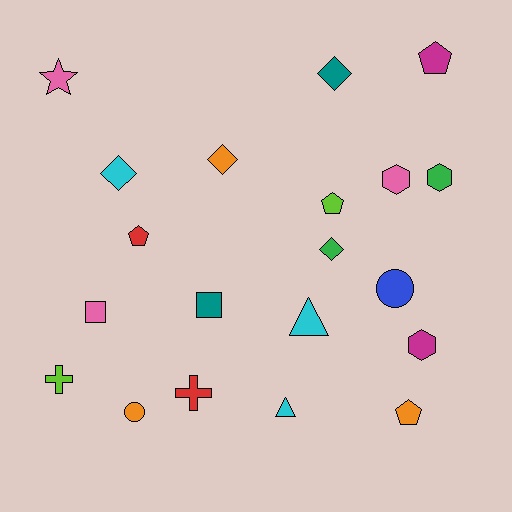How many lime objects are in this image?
There are 2 lime objects.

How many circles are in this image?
There are 2 circles.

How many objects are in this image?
There are 20 objects.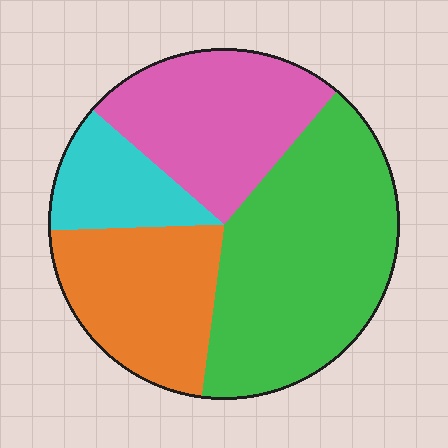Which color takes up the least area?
Cyan, at roughly 10%.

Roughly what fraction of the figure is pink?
Pink takes up about one quarter (1/4) of the figure.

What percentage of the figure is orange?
Orange takes up less than a quarter of the figure.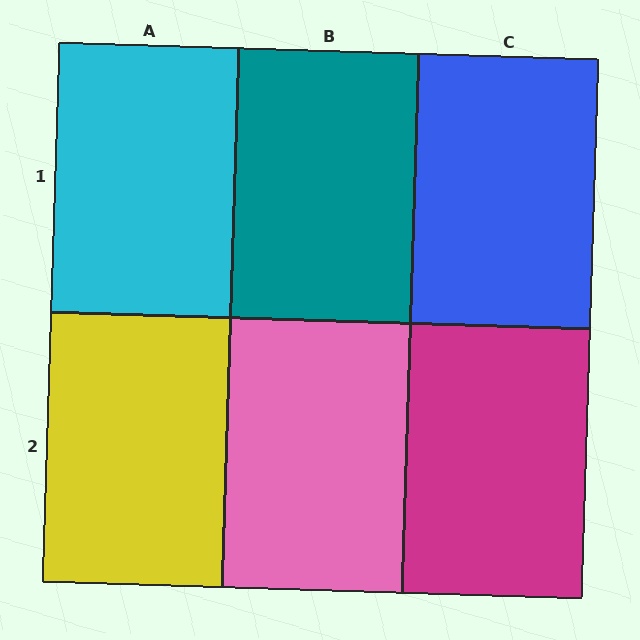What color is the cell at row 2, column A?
Yellow.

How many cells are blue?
1 cell is blue.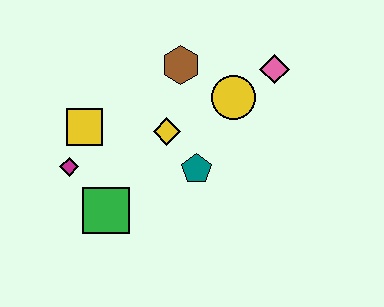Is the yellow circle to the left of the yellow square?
No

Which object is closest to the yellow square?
The magenta diamond is closest to the yellow square.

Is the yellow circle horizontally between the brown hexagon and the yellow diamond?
No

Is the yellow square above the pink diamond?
No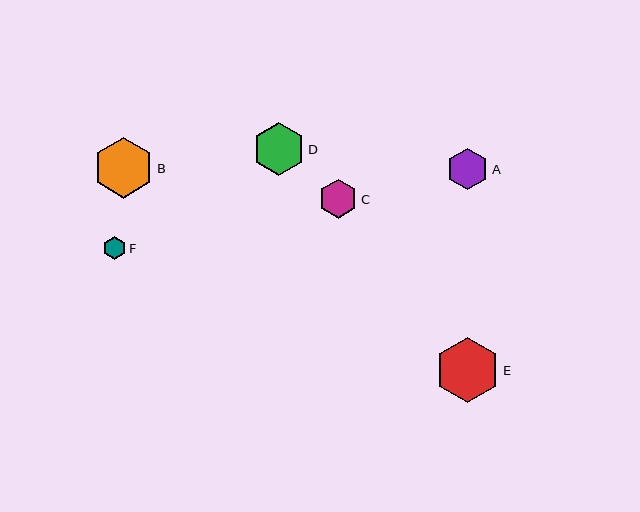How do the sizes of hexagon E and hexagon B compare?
Hexagon E and hexagon B are approximately the same size.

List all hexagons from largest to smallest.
From largest to smallest: E, B, D, A, C, F.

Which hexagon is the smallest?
Hexagon F is the smallest with a size of approximately 22 pixels.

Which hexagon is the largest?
Hexagon E is the largest with a size of approximately 65 pixels.